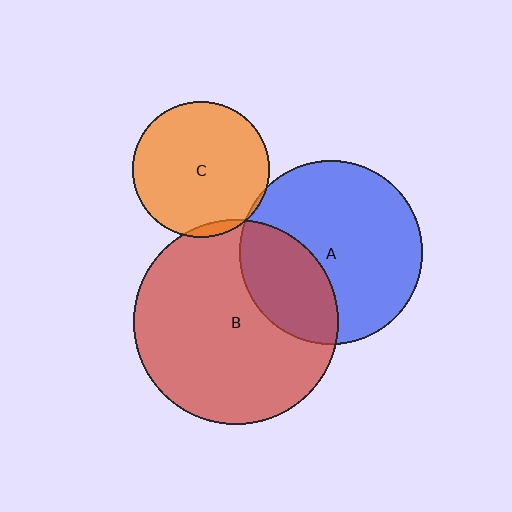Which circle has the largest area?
Circle B (red).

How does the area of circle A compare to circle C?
Approximately 1.8 times.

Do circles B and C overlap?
Yes.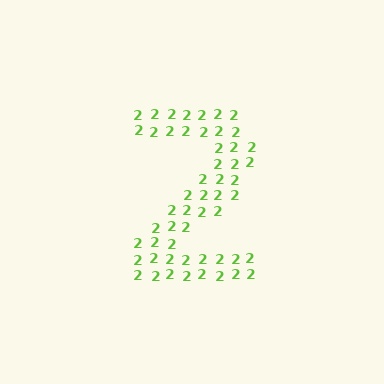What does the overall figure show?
The overall figure shows the digit 2.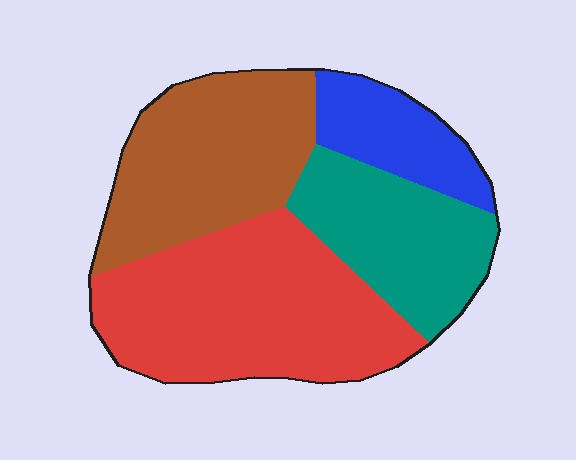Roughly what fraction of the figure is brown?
Brown covers 28% of the figure.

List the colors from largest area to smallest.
From largest to smallest: red, brown, teal, blue.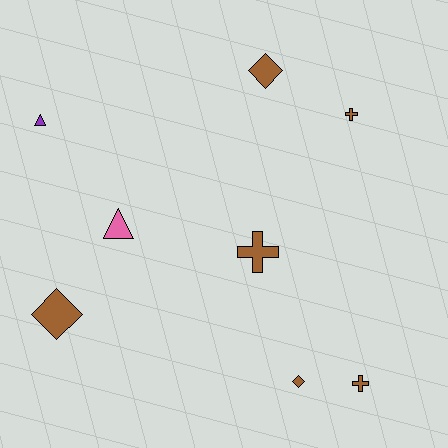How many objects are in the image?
There are 8 objects.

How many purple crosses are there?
There are no purple crosses.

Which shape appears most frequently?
Diamond, with 3 objects.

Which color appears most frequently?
Brown, with 6 objects.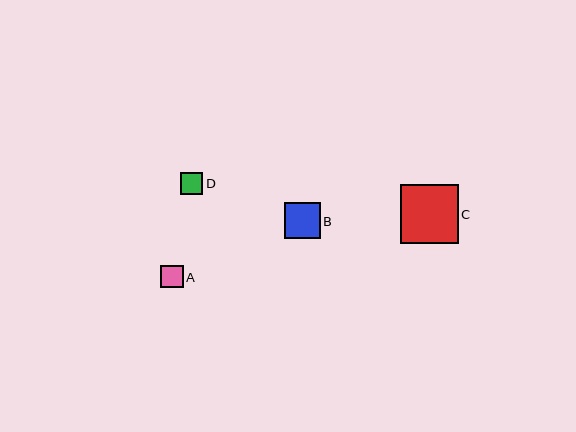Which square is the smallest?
Square A is the smallest with a size of approximately 22 pixels.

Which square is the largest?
Square C is the largest with a size of approximately 58 pixels.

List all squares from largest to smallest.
From largest to smallest: C, B, D, A.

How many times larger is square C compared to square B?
Square C is approximately 1.7 times the size of square B.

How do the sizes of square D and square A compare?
Square D and square A are approximately the same size.